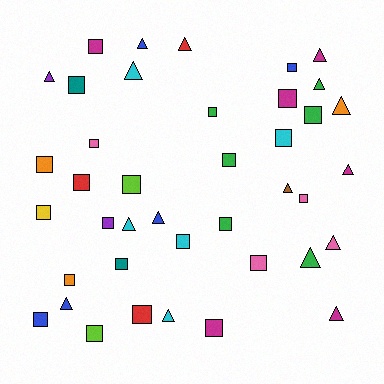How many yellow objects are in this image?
There is 1 yellow object.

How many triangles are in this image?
There are 16 triangles.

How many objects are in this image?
There are 40 objects.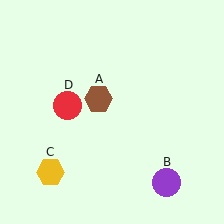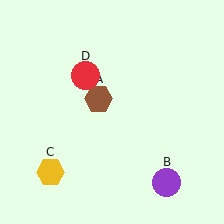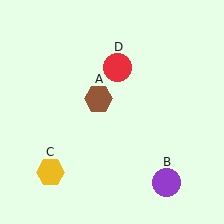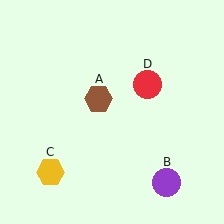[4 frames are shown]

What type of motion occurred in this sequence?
The red circle (object D) rotated clockwise around the center of the scene.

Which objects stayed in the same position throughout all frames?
Brown hexagon (object A) and purple circle (object B) and yellow hexagon (object C) remained stationary.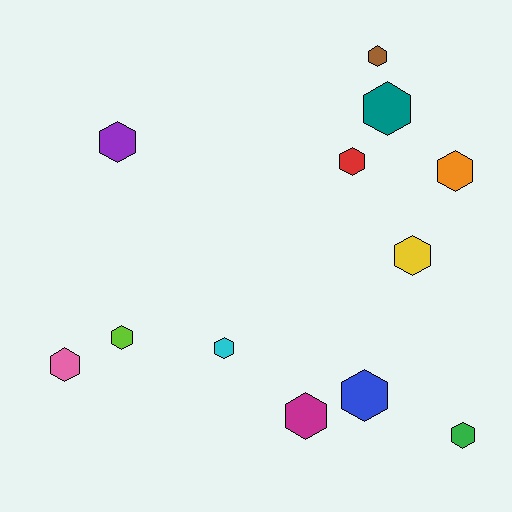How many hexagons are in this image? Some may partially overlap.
There are 12 hexagons.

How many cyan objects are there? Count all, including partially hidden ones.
There is 1 cyan object.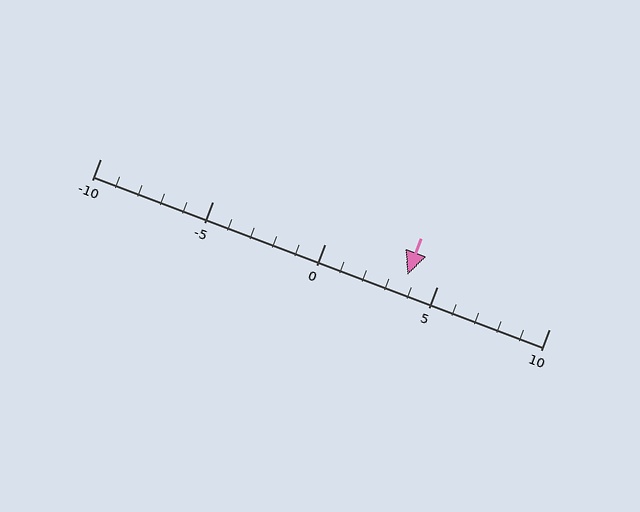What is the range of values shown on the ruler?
The ruler shows values from -10 to 10.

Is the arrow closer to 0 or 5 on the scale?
The arrow is closer to 5.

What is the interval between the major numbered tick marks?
The major tick marks are spaced 5 units apart.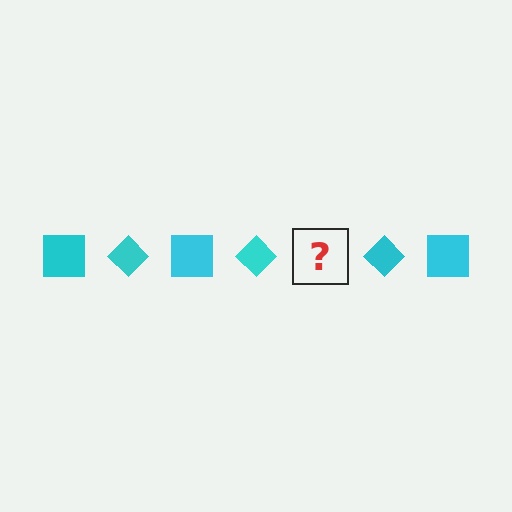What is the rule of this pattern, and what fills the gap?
The rule is that the pattern cycles through square, diamond shapes in cyan. The gap should be filled with a cyan square.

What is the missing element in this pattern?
The missing element is a cyan square.